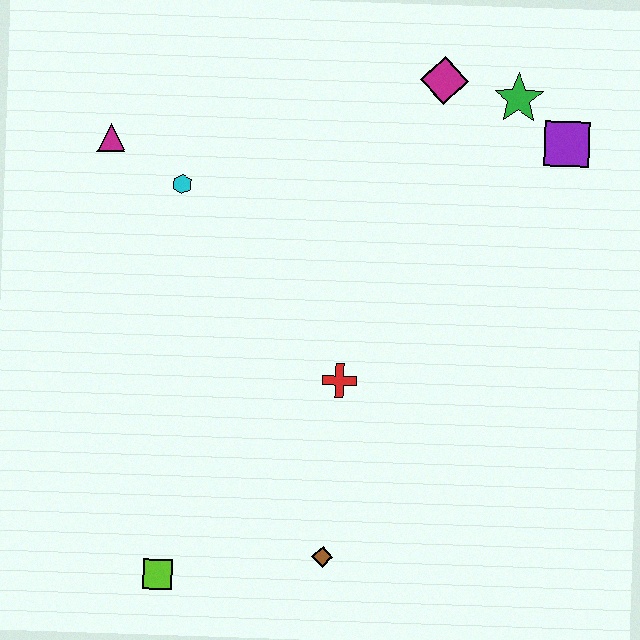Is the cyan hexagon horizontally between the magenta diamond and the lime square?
Yes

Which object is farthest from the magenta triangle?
The brown diamond is farthest from the magenta triangle.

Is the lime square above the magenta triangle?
No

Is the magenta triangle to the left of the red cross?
Yes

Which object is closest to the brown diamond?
The lime square is closest to the brown diamond.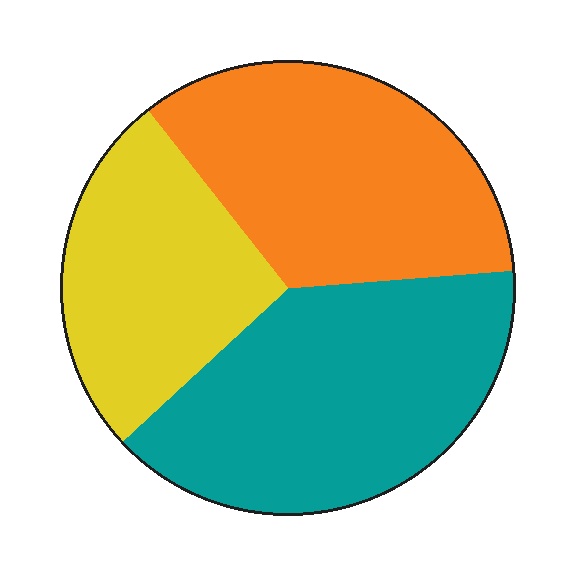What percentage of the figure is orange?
Orange covers about 35% of the figure.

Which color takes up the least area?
Yellow, at roughly 25%.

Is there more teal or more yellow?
Teal.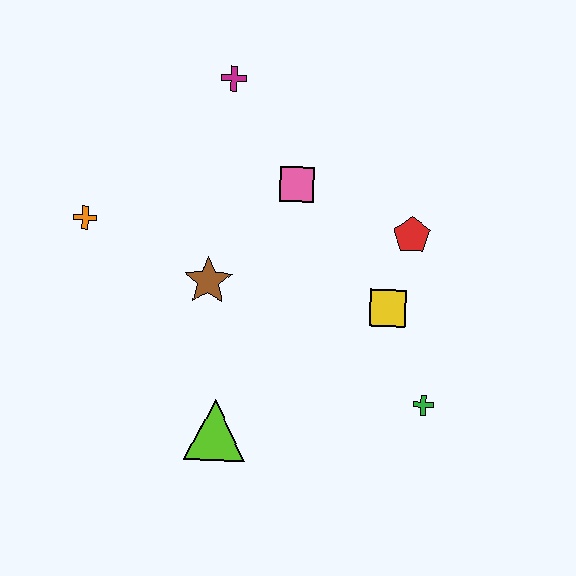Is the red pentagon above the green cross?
Yes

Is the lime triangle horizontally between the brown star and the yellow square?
Yes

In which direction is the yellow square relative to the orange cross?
The yellow square is to the right of the orange cross.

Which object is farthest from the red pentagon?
The orange cross is farthest from the red pentagon.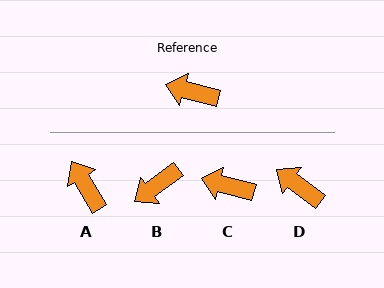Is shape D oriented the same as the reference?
No, it is off by about 22 degrees.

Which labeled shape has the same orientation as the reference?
C.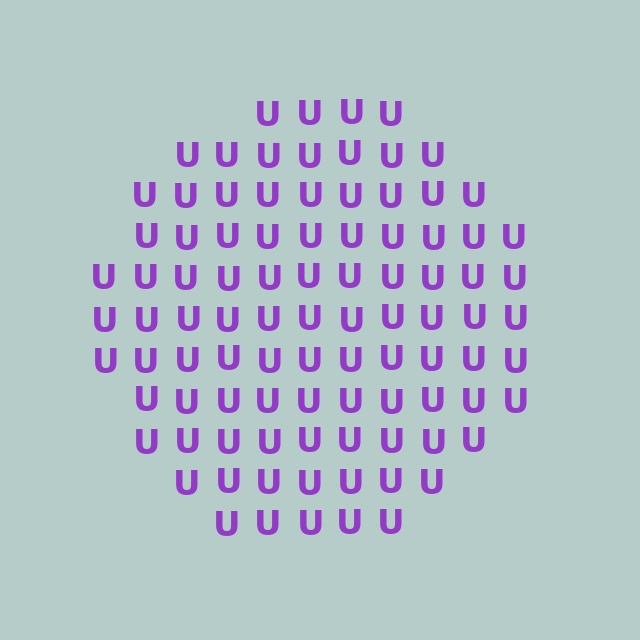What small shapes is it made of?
It is made of small letter U's.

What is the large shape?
The large shape is a circle.